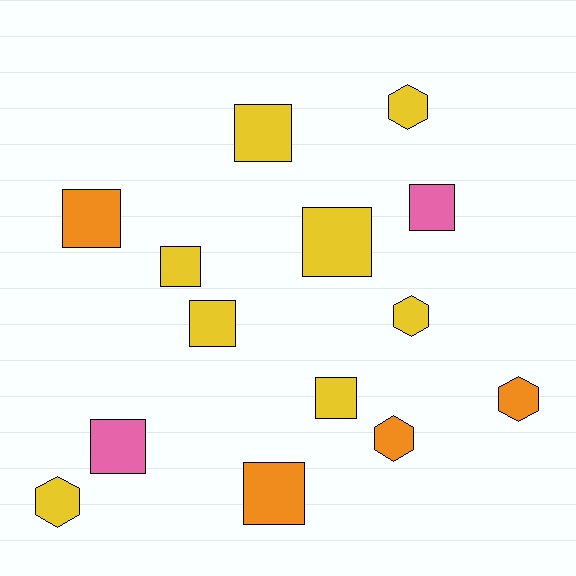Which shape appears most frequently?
Square, with 9 objects.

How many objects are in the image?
There are 14 objects.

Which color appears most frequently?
Yellow, with 8 objects.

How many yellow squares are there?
There are 5 yellow squares.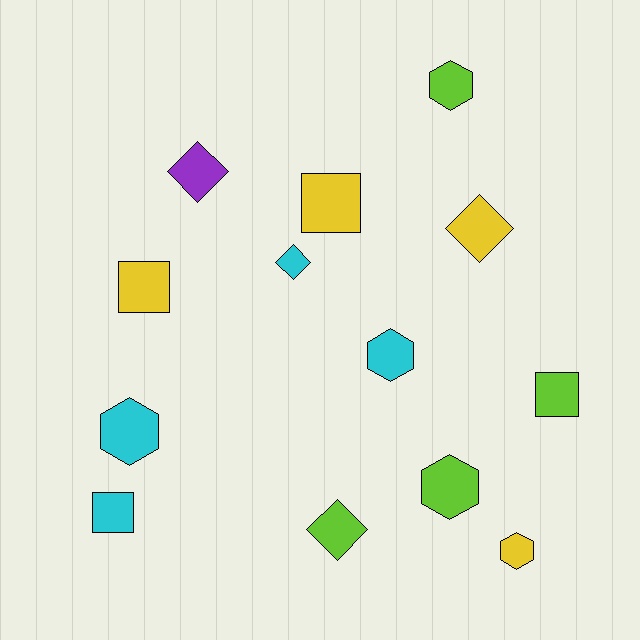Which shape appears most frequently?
Hexagon, with 5 objects.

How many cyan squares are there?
There is 1 cyan square.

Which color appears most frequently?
Yellow, with 4 objects.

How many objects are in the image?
There are 13 objects.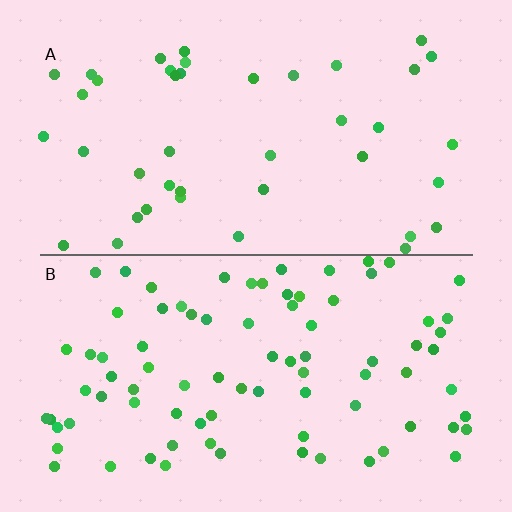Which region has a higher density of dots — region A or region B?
B (the bottom).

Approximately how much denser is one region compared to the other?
Approximately 2.0× — region B over region A.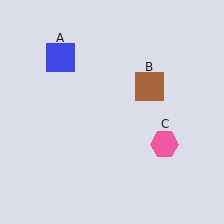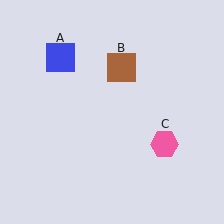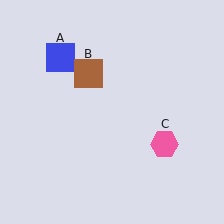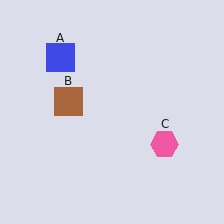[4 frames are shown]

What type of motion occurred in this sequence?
The brown square (object B) rotated counterclockwise around the center of the scene.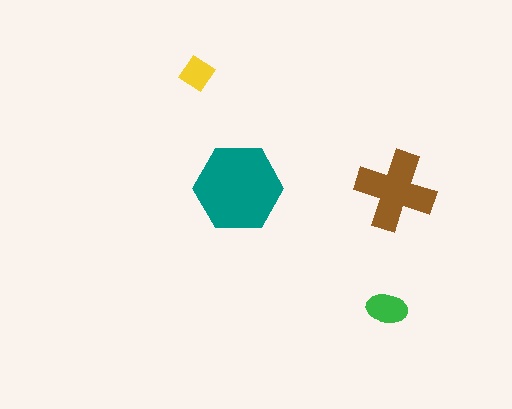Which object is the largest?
The teal hexagon.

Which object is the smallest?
The yellow diamond.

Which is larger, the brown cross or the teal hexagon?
The teal hexagon.